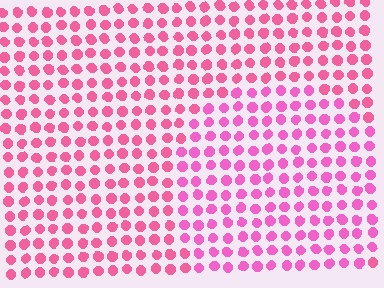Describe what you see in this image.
The image is filled with small pink elements in a uniform arrangement. A circle-shaped region is visible where the elements are tinted to a slightly different hue, forming a subtle color boundary.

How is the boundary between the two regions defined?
The boundary is defined purely by a slight shift in hue (about 19 degrees). Spacing, size, and orientation are identical on both sides.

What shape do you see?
I see a circle.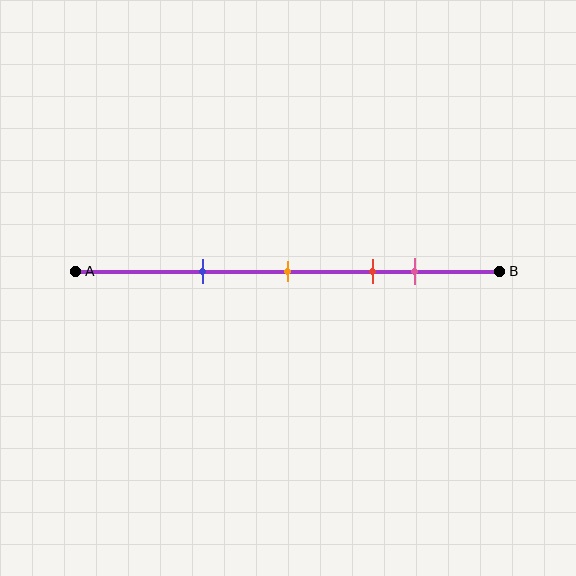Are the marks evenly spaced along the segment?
No, the marks are not evenly spaced.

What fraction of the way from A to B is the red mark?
The red mark is approximately 70% (0.7) of the way from A to B.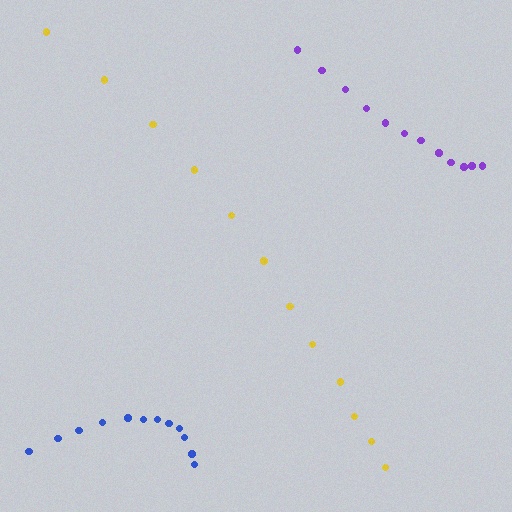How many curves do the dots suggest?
There are 3 distinct paths.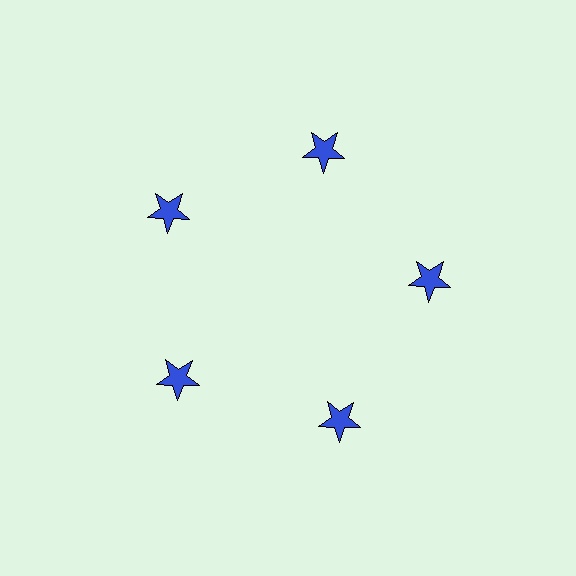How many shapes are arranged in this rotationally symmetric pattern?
There are 5 shapes, arranged in 5 groups of 1.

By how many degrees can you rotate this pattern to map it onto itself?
The pattern maps onto itself every 72 degrees of rotation.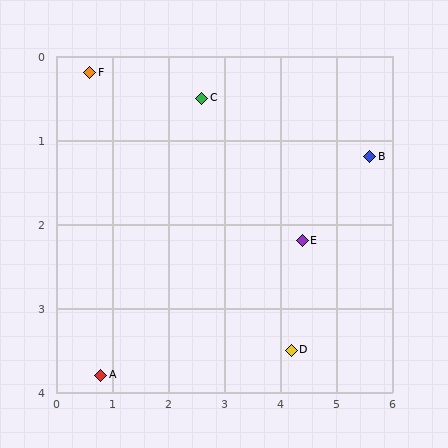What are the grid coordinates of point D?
Point D is at approximately (4.2, 3.5).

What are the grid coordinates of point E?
Point E is at approximately (4.4, 2.2).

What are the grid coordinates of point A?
Point A is at approximately (0.8, 3.8).